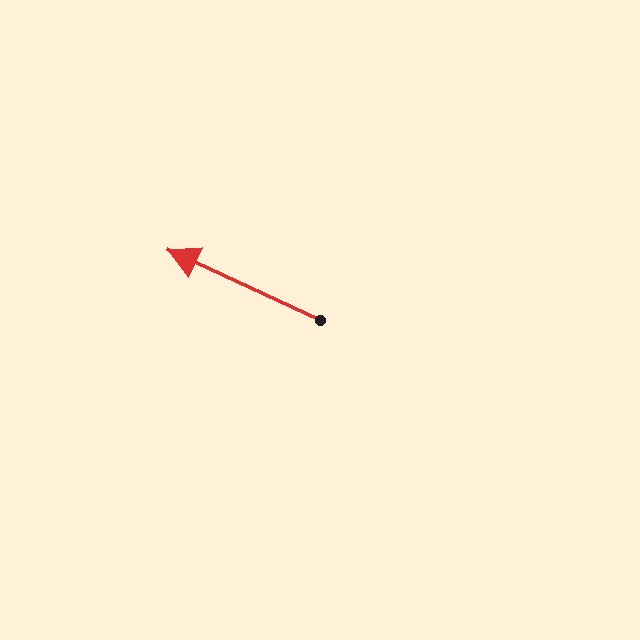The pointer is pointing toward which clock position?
Roughly 10 o'clock.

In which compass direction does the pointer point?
Northwest.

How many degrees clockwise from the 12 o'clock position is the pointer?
Approximately 295 degrees.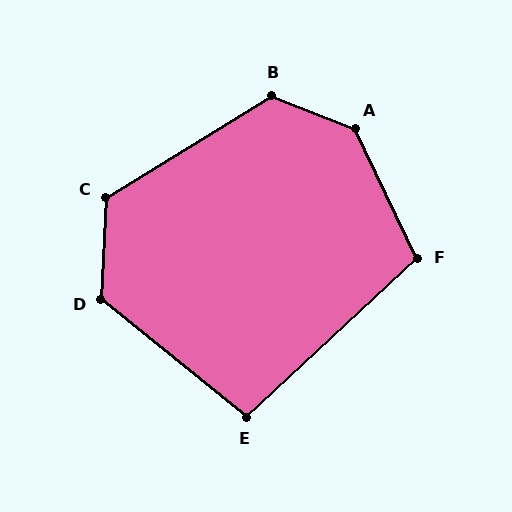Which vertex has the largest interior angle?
A, at approximately 137 degrees.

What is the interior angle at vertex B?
Approximately 127 degrees (obtuse).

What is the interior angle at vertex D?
Approximately 126 degrees (obtuse).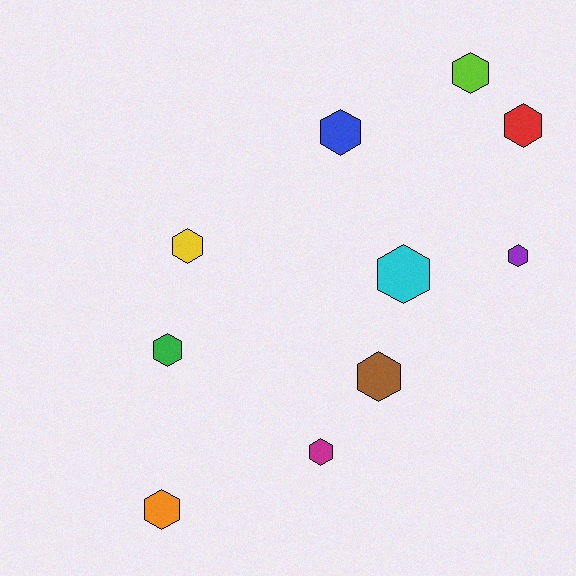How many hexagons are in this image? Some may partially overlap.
There are 10 hexagons.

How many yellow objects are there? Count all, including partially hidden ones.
There is 1 yellow object.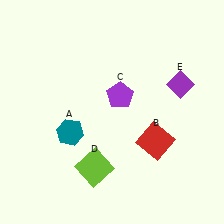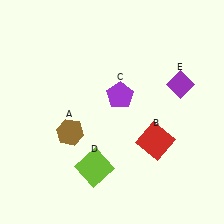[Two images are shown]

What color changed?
The hexagon (A) changed from teal in Image 1 to brown in Image 2.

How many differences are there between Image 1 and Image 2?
There is 1 difference between the two images.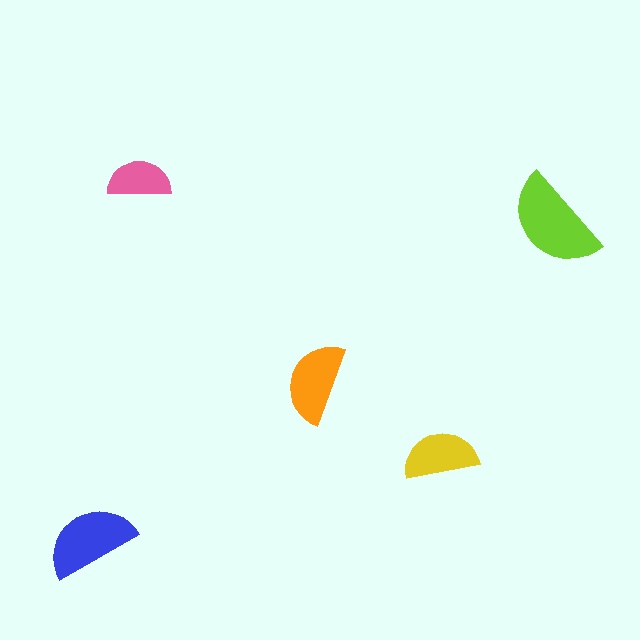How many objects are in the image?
There are 5 objects in the image.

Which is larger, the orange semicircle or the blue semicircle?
The blue one.